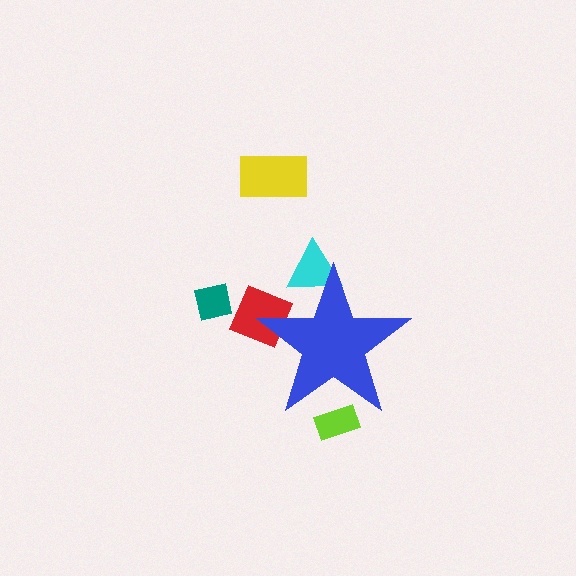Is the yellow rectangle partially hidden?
No, the yellow rectangle is fully visible.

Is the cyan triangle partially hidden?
Yes, the cyan triangle is partially hidden behind the blue star.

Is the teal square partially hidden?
No, the teal square is fully visible.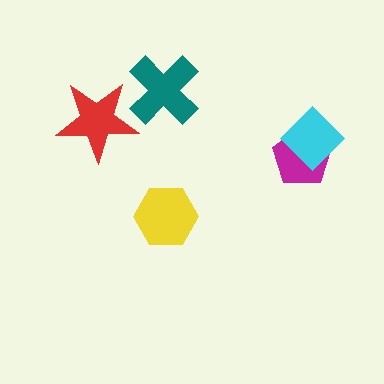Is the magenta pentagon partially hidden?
Yes, it is partially covered by another shape.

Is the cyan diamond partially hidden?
No, no other shape covers it.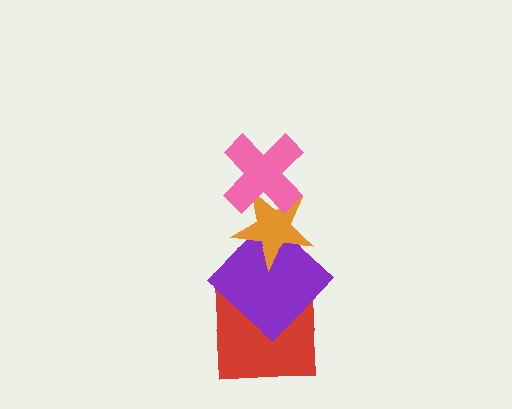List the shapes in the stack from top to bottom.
From top to bottom: the pink cross, the orange star, the purple diamond, the red square.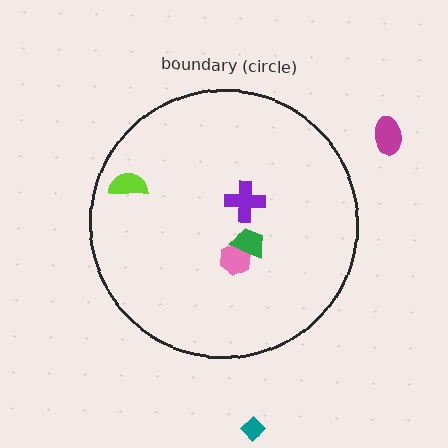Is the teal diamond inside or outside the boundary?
Outside.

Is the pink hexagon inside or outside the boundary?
Inside.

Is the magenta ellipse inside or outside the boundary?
Outside.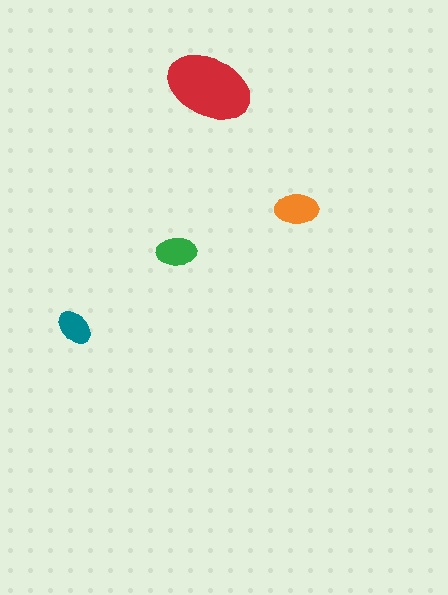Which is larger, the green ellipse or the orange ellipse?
The orange one.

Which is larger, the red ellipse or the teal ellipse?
The red one.